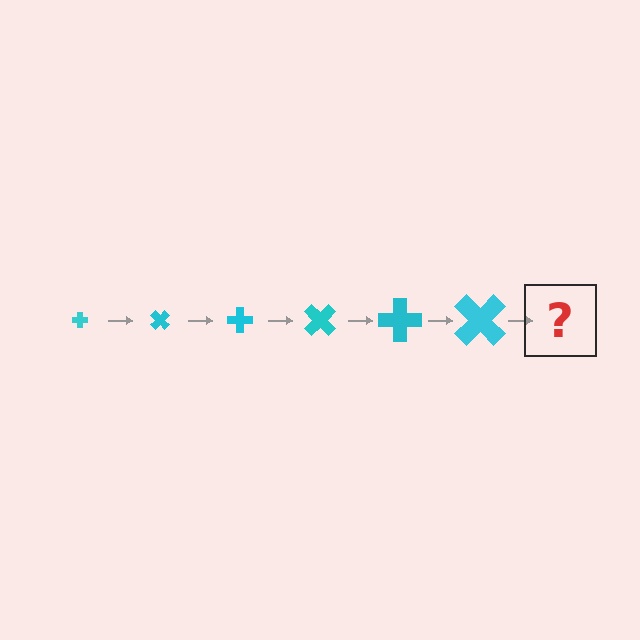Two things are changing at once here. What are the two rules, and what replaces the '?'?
The two rules are that the cross grows larger each step and it rotates 45 degrees each step. The '?' should be a cross, larger than the previous one and rotated 270 degrees from the start.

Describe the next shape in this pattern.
It should be a cross, larger than the previous one and rotated 270 degrees from the start.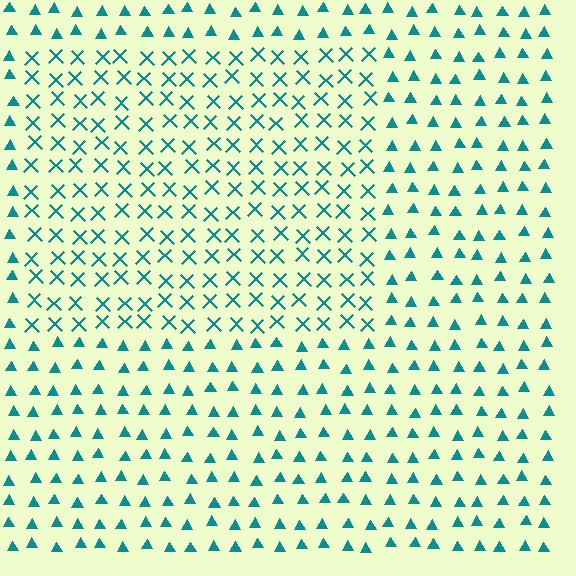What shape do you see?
I see a rectangle.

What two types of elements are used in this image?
The image uses X marks inside the rectangle region and triangles outside it.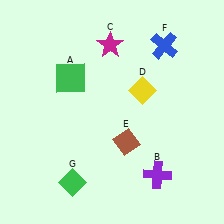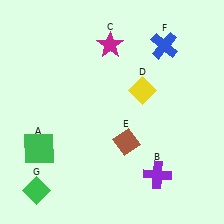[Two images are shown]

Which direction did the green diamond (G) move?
The green diamond (G) moved left.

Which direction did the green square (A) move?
The green square (A) moved down.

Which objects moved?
The objects that moved are: the green square (A), the green diamond (G).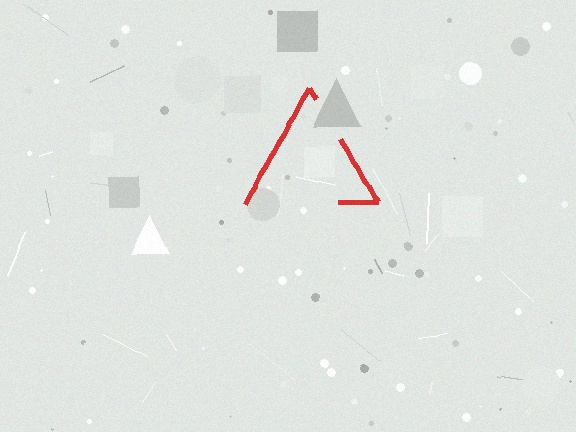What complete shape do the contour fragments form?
The contour fragments form a triangle.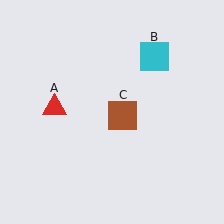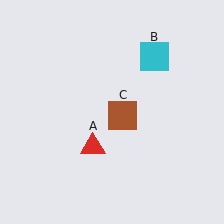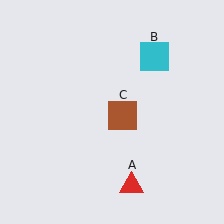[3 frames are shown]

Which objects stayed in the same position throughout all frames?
Cyan square (object B) and brown square (object C) remained stationary.